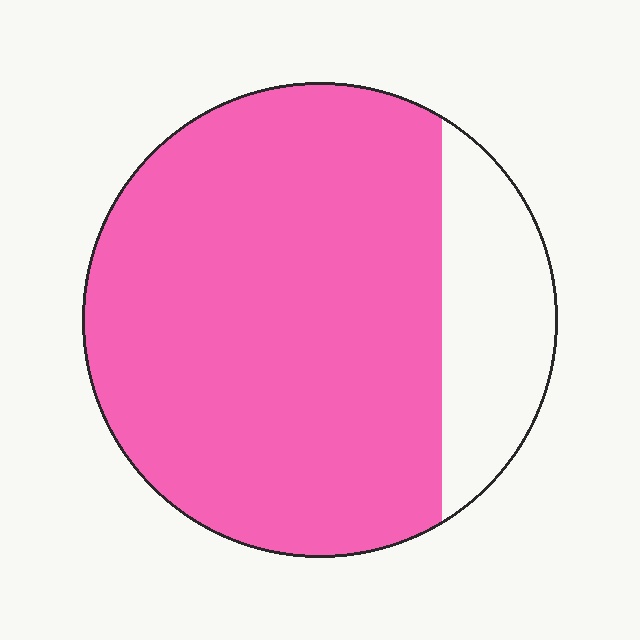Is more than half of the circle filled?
Yes.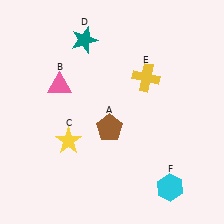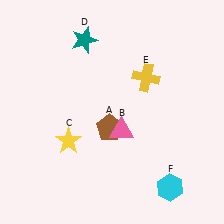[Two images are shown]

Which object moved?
The pink triangle (B) moved right.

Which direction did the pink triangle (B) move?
The pink triangle (B) moved right.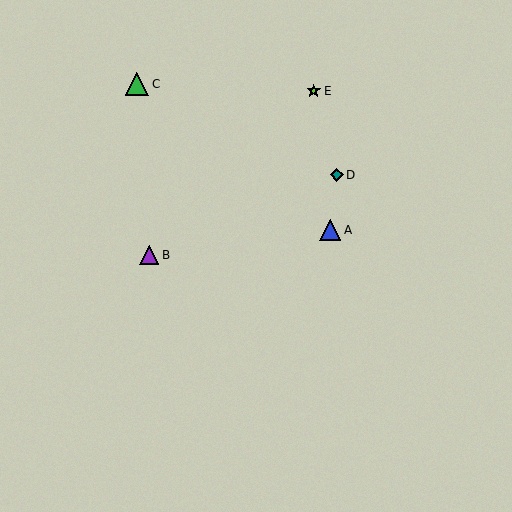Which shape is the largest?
The green triangle (labeled C) is the largest.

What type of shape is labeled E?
Shape E is a lime star.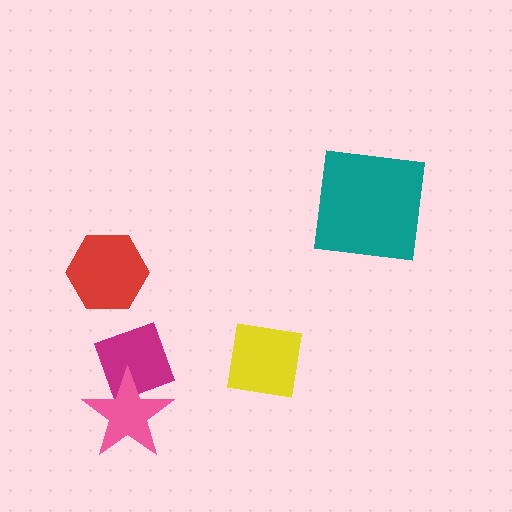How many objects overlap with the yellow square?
0 objects overlap with the yellow square.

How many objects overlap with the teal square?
0 objects overlap with the teal square.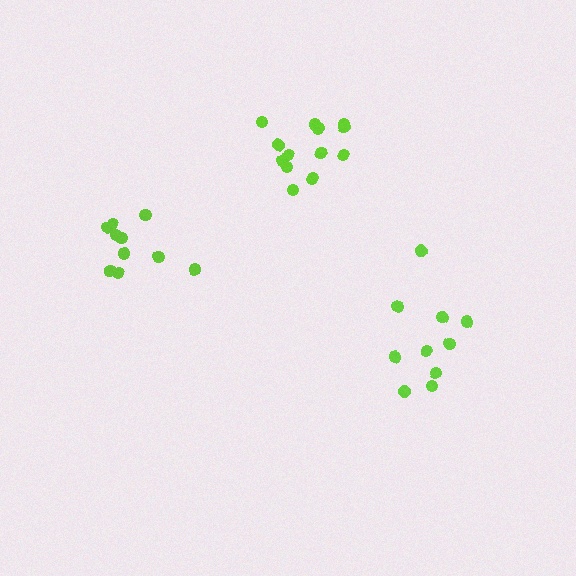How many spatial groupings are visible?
There are 3 spatial groupings.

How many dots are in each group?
Group 1: 10 dots, Group 2: 10 dots, Group 3: 13 dots (33 total).